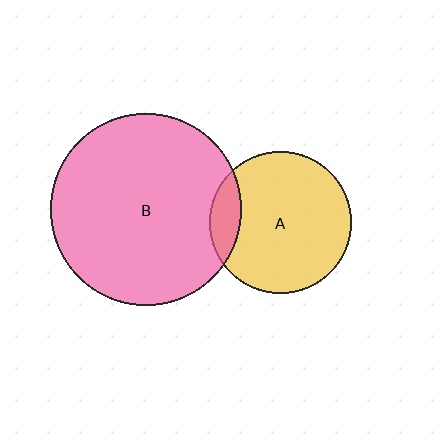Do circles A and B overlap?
Yes.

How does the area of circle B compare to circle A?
Approximately 1.8 times.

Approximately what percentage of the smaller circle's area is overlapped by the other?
Approximately 15%.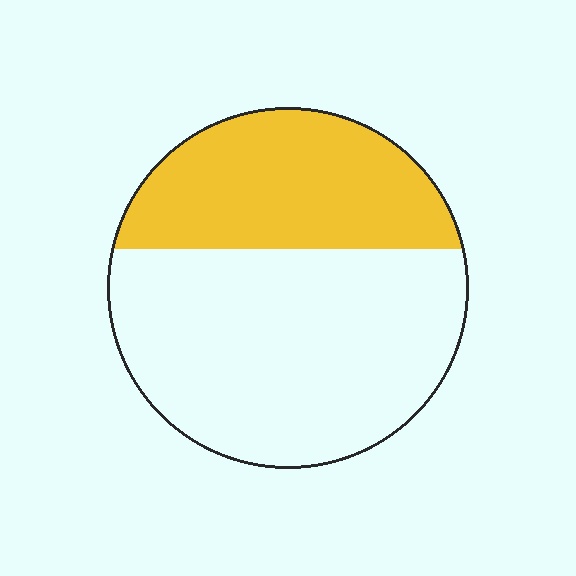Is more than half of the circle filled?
No.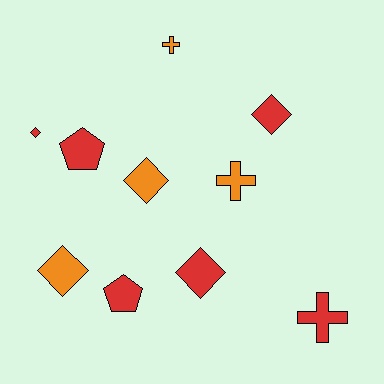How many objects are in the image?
There are 10 objects.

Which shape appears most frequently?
Diamond, with 5 objects.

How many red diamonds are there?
There are 3 red diamonds.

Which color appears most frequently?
Red, with 6 objects.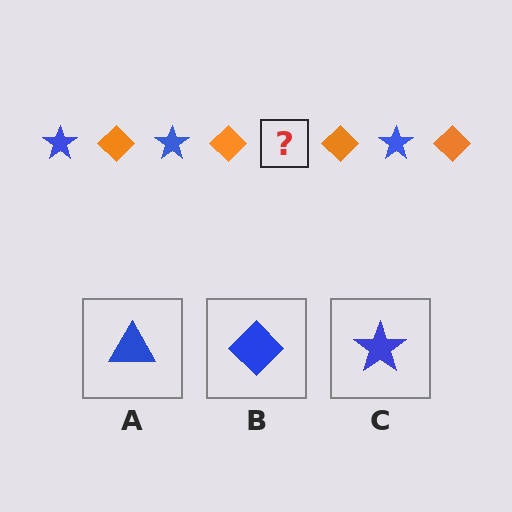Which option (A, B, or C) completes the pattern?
C.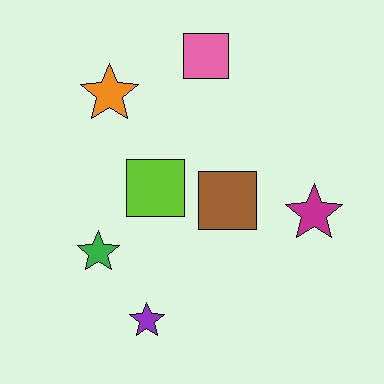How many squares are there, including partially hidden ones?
There are 3 squares.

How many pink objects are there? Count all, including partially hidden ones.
There is 1 pink object.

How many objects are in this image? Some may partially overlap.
There are 7 objects.